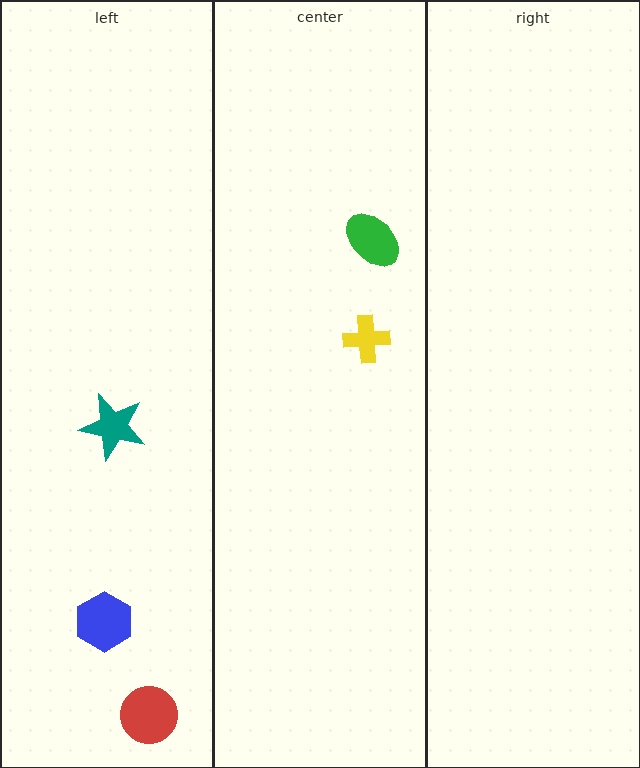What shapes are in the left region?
The red circle, the blue hexagon, the teal star.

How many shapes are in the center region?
2.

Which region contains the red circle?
The left region.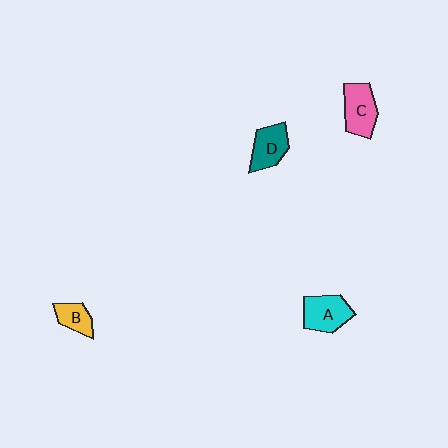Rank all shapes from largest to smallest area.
From largest to smallest: C (pink), A (cyan), D (teal), B (yellow).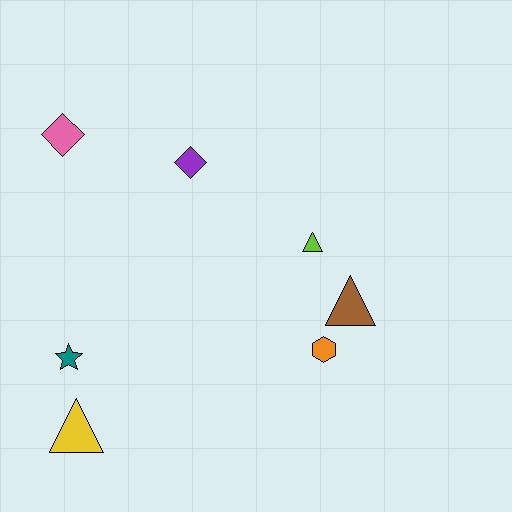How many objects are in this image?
There are 7 objects.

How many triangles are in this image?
There are 3 triangles.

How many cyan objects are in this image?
There are no cyan objects.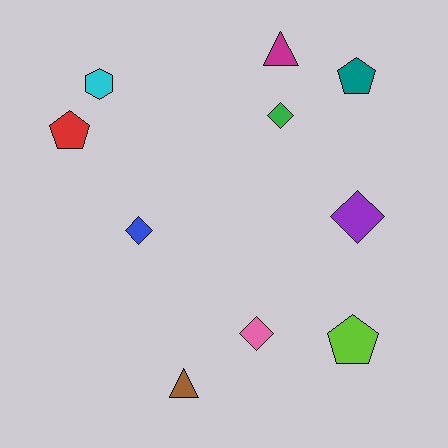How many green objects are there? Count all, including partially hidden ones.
There is 1 green object.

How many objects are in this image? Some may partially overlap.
There are 10 objects.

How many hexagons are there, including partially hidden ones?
There is 1 hexagon.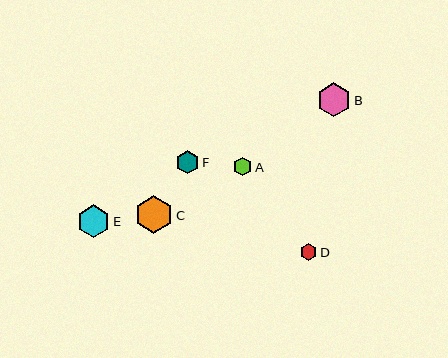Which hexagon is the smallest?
Hexagon D is the smallest with a size of approximately 16 pixels.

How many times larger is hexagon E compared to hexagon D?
Hexagon E is approximately 2.0 times the size of hexagon D.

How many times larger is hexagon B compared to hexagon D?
Hexagon B is approximately 2.1 times the size of hexagon D.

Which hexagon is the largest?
Hexagon C is the largest with a size of approximately 38 pixels.